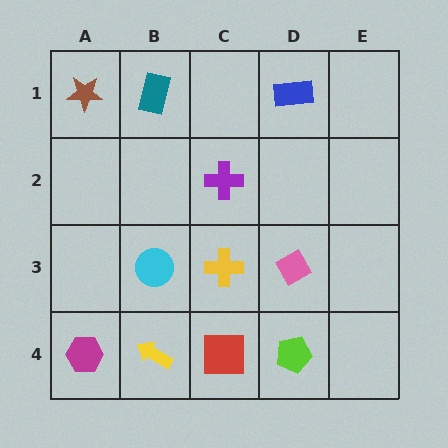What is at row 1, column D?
A blue rectangle.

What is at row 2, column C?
A purple cross.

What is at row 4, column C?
A red square.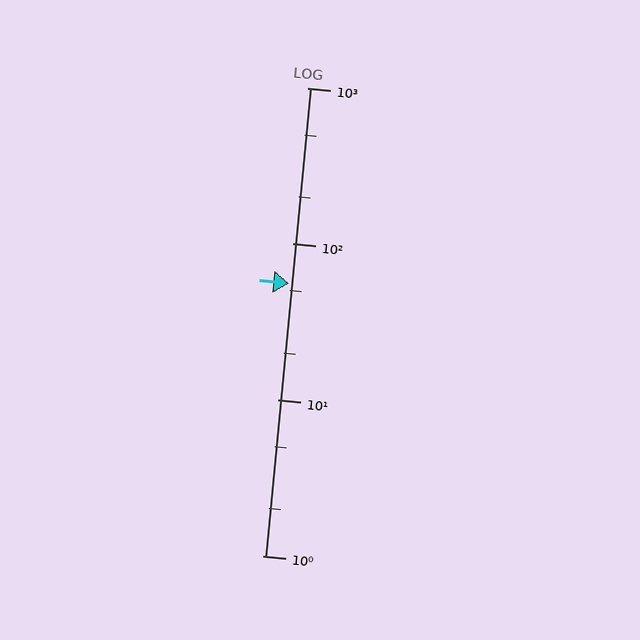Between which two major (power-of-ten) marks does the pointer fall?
The pointer is between 10 and 100.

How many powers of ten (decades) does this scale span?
The scale spans 3 decades, from 1 to 1000.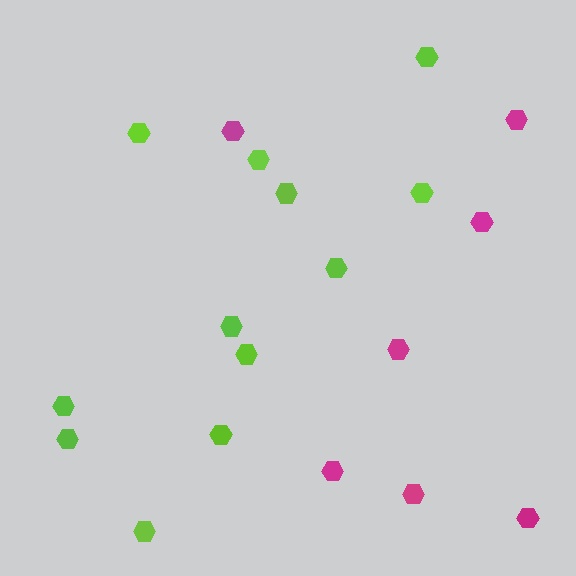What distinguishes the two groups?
There are 2 groups: one group of magenta hexagons (7) and one group of lime hexagons (12).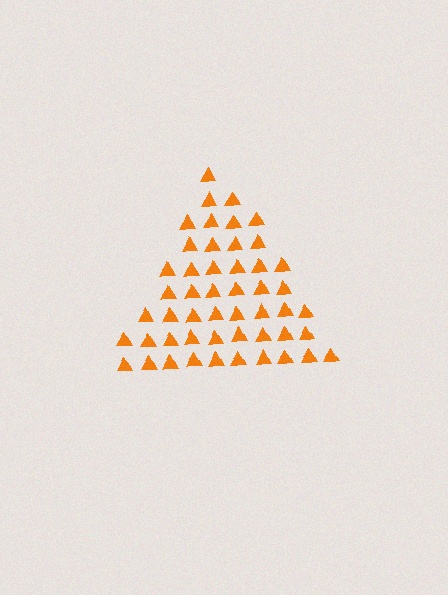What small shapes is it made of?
It is made of small triangles.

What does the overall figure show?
The overall figure shows a triangle.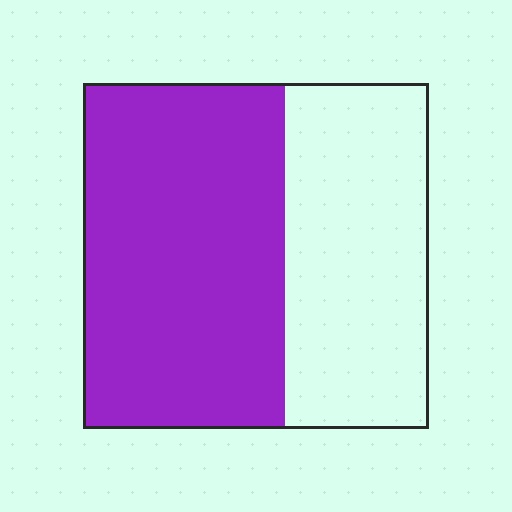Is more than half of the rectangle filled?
Yes.